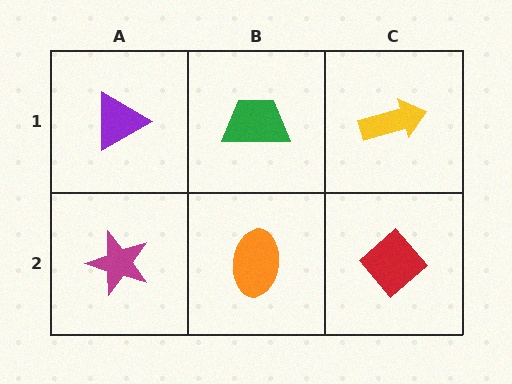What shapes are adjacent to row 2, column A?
A purple triangle (row 1, column A), an orange ellipse (row 2, column B).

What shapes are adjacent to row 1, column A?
A magenta star (row 2, column A), a green trapezoid (row 1, column B).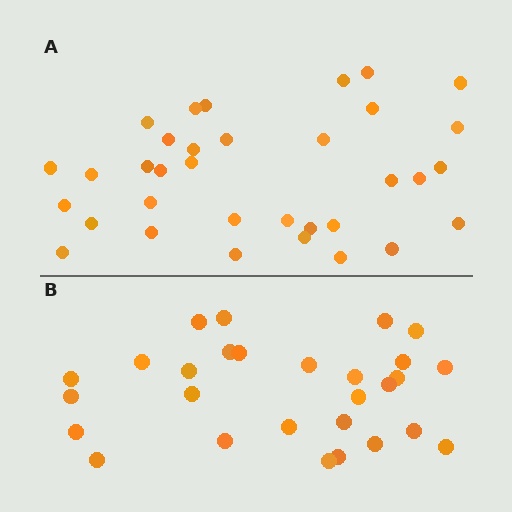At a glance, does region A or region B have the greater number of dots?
Region A (the top region) has more dots.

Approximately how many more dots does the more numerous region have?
Region A has about 6 more dots than region B.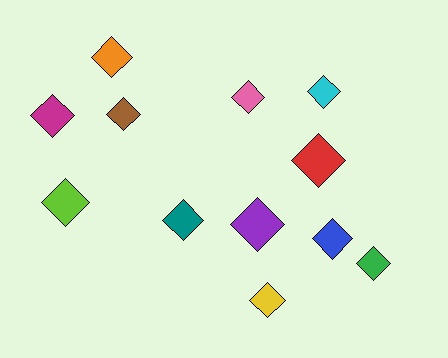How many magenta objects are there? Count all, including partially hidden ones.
There is 1 magenta object.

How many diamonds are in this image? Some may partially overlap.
There are 12 diamonds.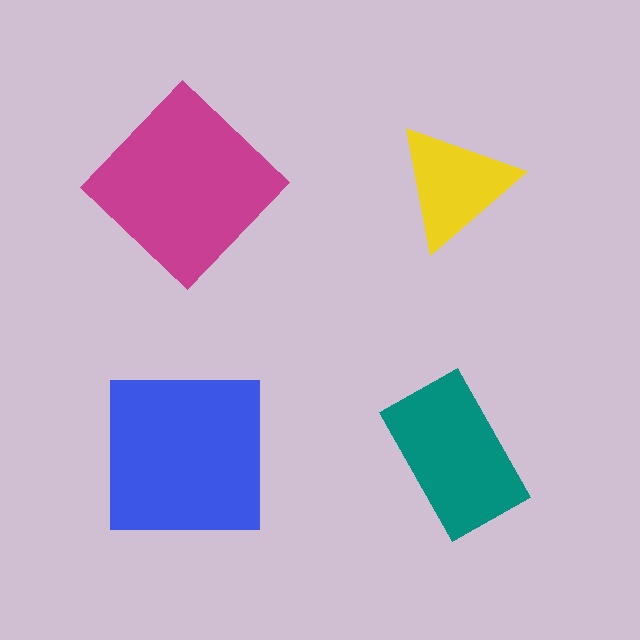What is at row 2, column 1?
A blue square.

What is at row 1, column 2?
A yellow triangle.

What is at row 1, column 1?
A magenta diamond.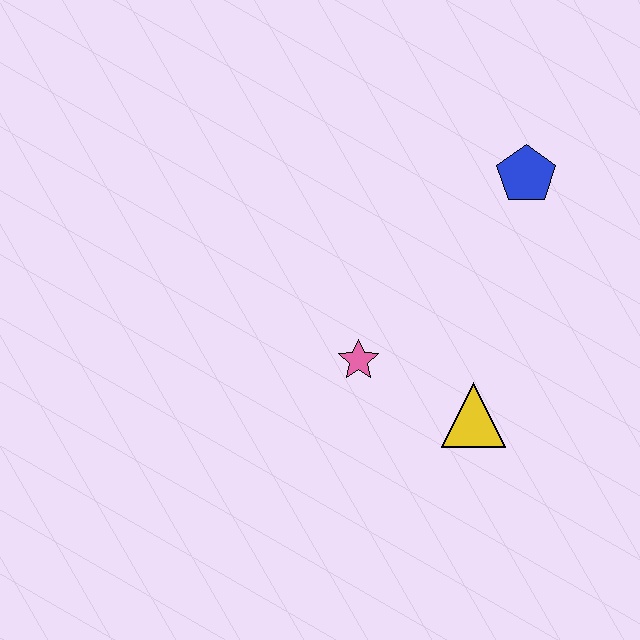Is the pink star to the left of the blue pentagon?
Yes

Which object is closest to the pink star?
The yellow triangle is closest to the pink star.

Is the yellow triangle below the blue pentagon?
Yes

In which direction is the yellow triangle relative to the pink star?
The yellow triangle is to the right of the pink star.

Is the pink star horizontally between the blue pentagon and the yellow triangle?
No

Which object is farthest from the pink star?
The blue pentagon is farthest from the pink star.